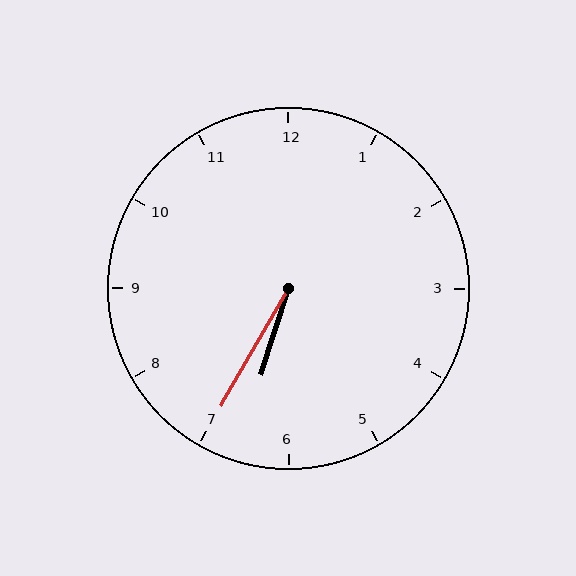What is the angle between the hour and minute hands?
Approximately 12 degrees.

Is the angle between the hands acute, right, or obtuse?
It is acute.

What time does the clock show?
6:35.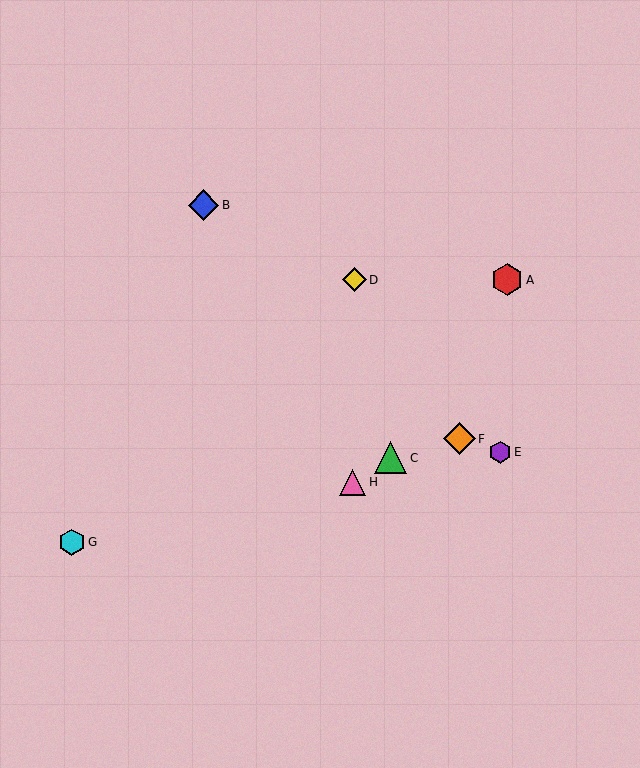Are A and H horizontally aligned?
No, A is at y≈280 and H is at y≈482.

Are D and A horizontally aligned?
Yes, both are at y≈280.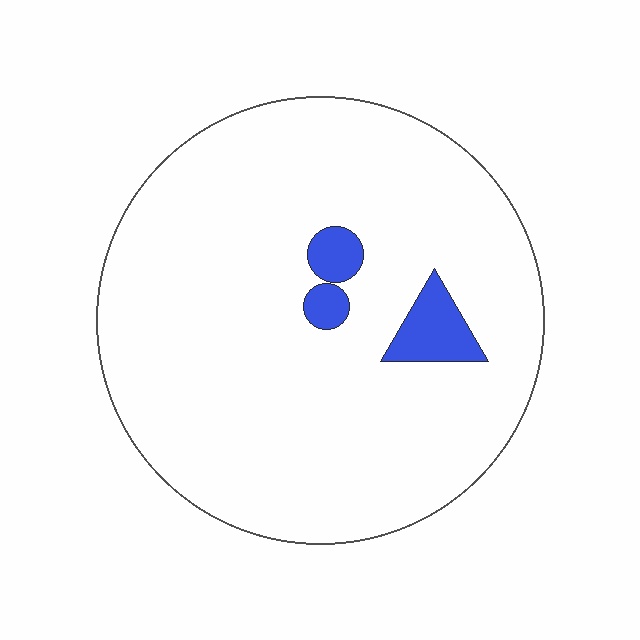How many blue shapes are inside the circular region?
3.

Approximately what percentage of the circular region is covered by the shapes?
Approximately 5%.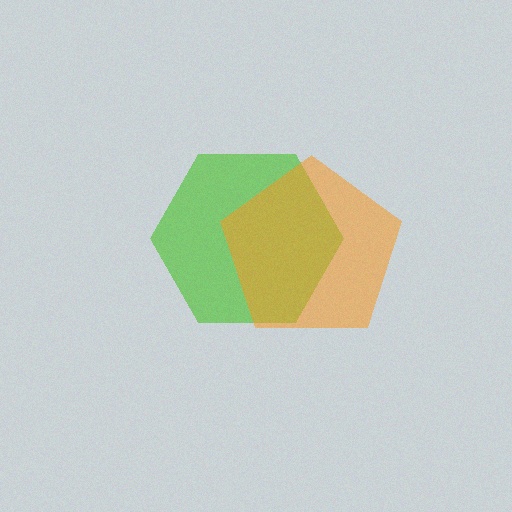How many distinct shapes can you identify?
There are 2 distinct shapes: a lime hexagon, an orange pentagon.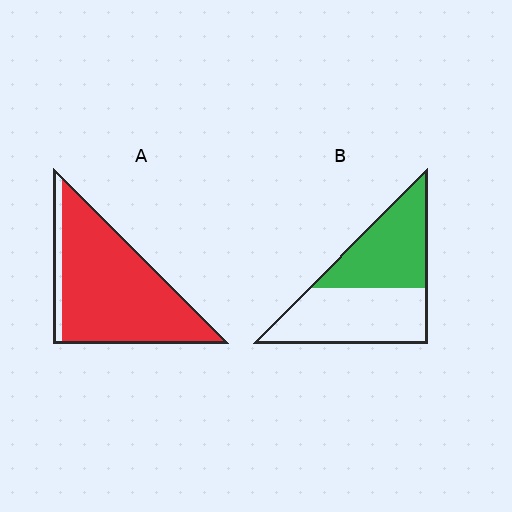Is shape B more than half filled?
Roughly half.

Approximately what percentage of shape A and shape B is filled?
A is approximately 90% and B is approximately 45%.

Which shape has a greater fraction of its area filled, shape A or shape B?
Shape A.